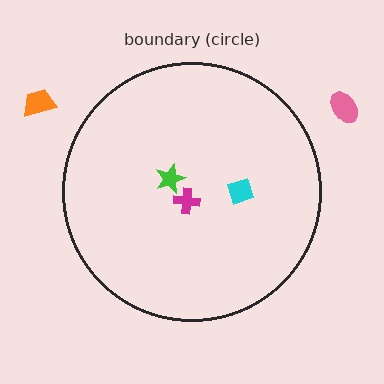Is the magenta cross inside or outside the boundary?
Inside.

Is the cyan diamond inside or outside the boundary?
Inside.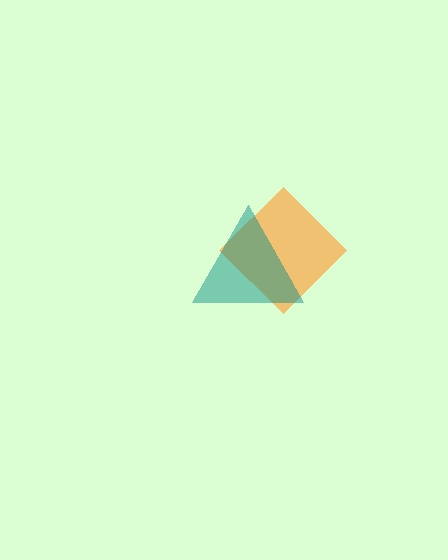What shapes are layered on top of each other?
The layered shapes are: an orange diamond, a teal triangle.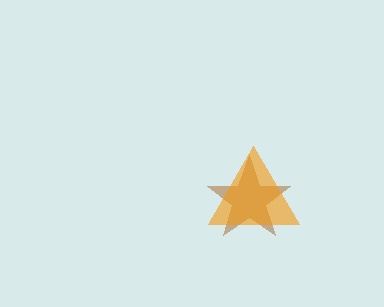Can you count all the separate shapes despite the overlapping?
Yes, there are 2 separate shapes.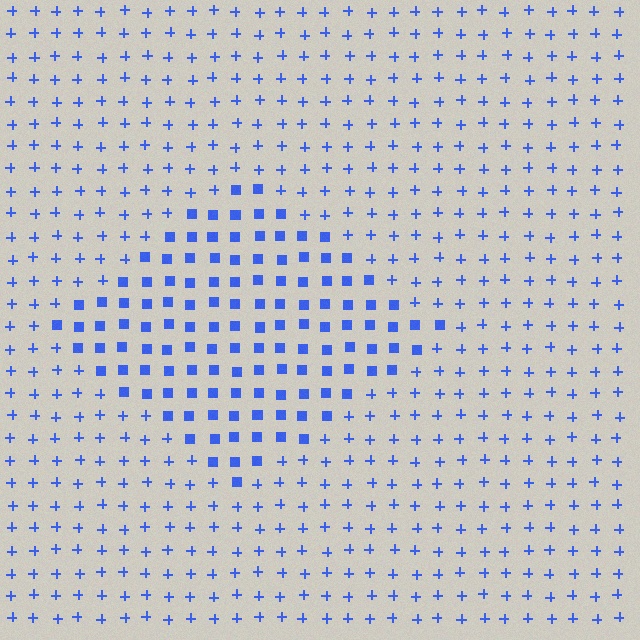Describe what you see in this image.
The image is filled with small blue elements arranged in a uniform grid. A diamond-shaped region contains squares, while the surrounding area contains plus signs. The boundary is defined purely by the change in element shape.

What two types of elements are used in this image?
The image uses squares inside the diamond region and plus signs outside it.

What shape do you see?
I see a diamond.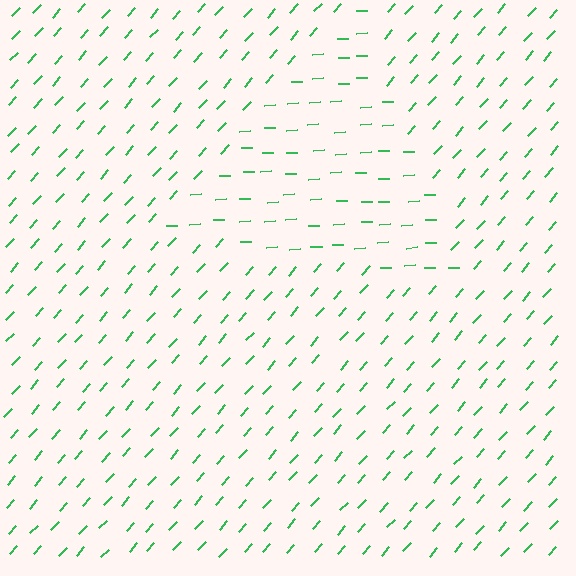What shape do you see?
I see a triangle.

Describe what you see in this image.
The image is filled with small green line segments. A triangle region in the image has lines oriented differently from the surrounding lines, creating a visible texture boundary.